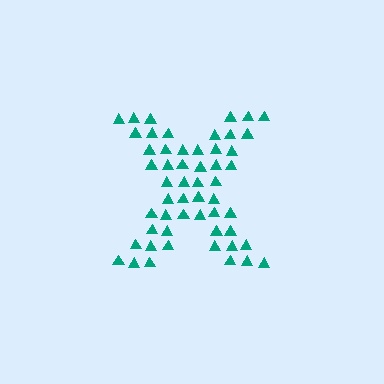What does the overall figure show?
The overall figure shows the letter X.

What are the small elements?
The small elements are triangles.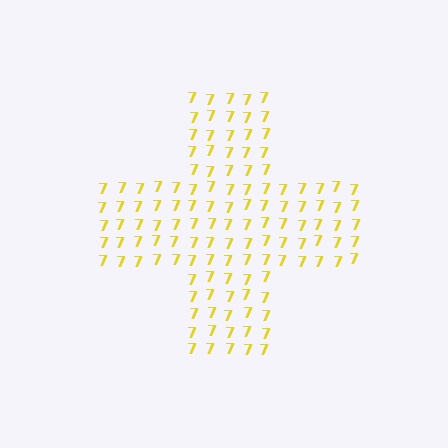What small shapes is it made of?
It is made of small digit 7's.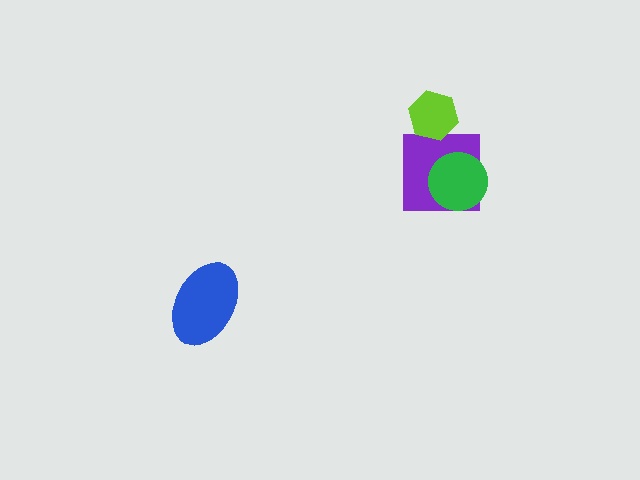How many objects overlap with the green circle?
1 object overlaps with the green circle.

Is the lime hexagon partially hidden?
No, no other shape covers it.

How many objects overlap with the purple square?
2 objects overlap with the purple square.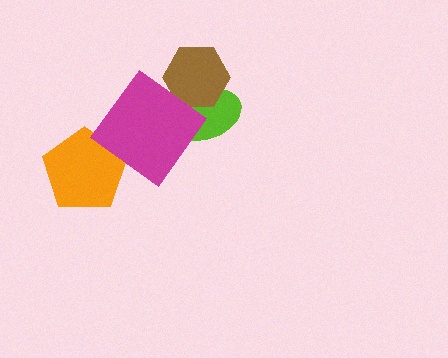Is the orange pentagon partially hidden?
Yes, it is partially covered by another shape.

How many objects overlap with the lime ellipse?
2 objects overlap with the lime ellipse.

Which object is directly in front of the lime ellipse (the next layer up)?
The brown hexagon is directly in front of the lime ellipse.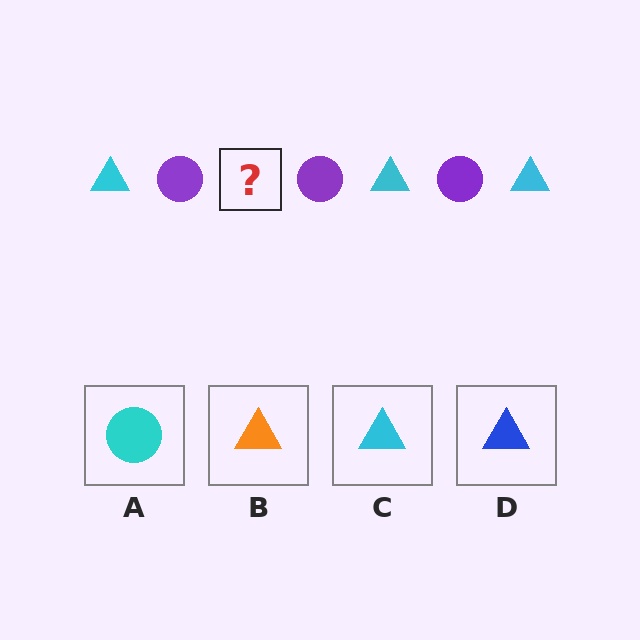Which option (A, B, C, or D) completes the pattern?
C.